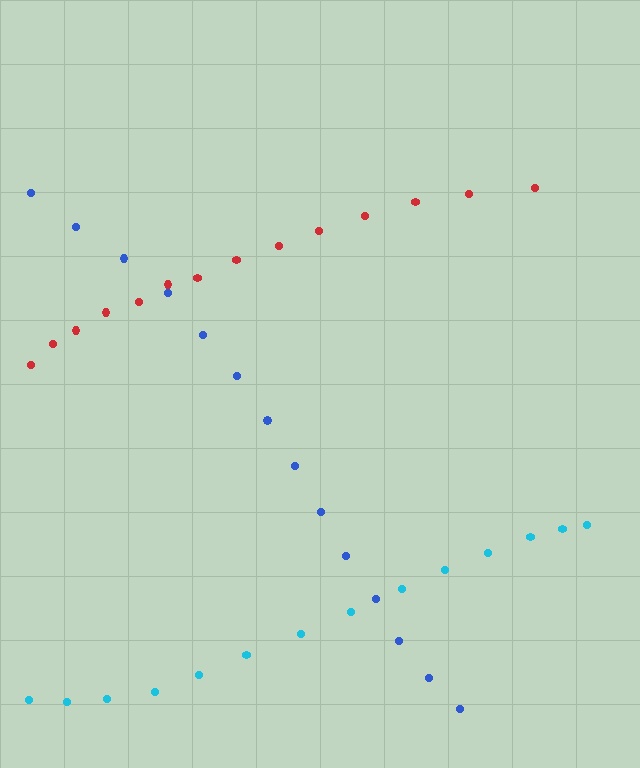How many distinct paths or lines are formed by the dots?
There are 3 distinct paths.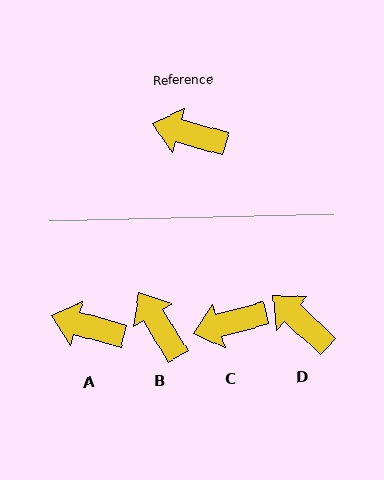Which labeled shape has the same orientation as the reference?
A.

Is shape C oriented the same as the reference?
No, it is off by about 31 degrees.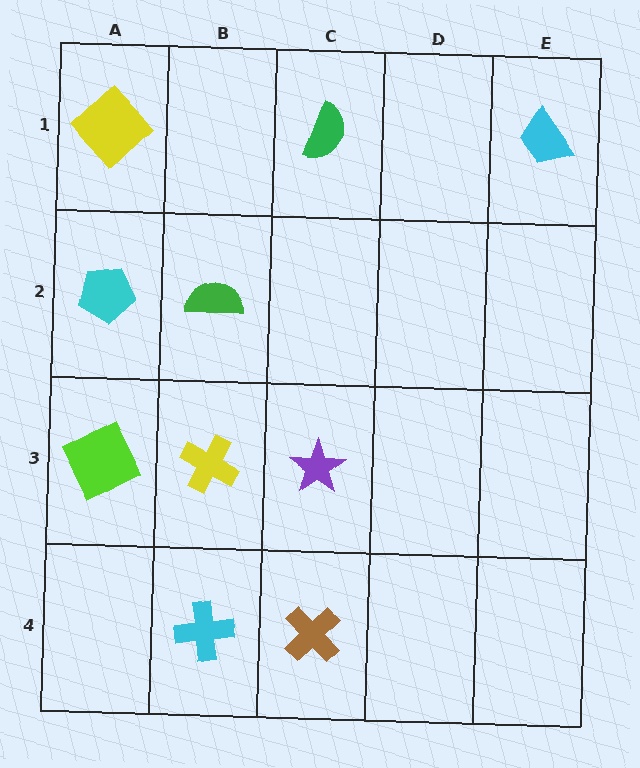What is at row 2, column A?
A cyan pentagon.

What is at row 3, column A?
A lime square.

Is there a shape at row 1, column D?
No, that cell is empty.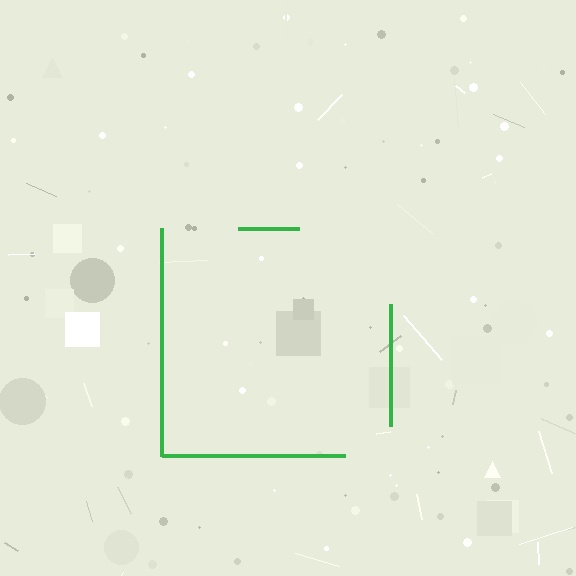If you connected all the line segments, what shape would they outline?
They would outline a square.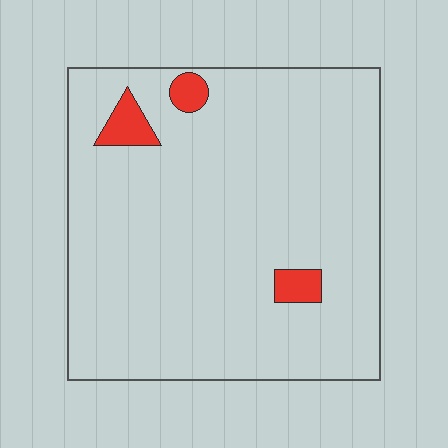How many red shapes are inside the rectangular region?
3.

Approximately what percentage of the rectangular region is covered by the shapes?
Approximately 5%.